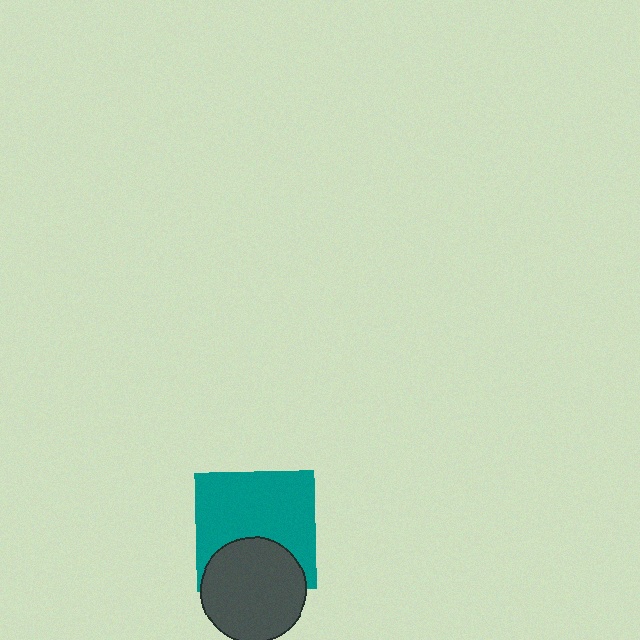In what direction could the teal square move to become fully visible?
The teal square could move up. That would shift it out from behind the dark gray circle entirely.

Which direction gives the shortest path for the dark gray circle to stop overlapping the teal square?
Moving down gives the shortest separation.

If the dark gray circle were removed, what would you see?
You would see the complete teal square.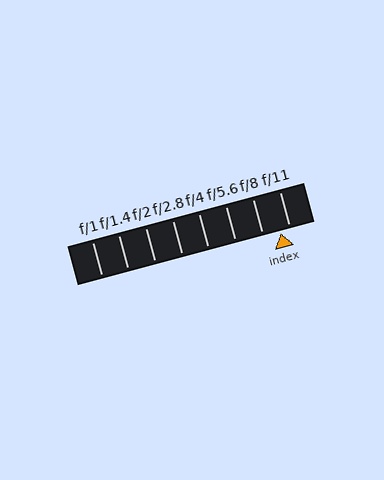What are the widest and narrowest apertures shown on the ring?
The widest aperture shown is f/1 and the narrowest is f/11.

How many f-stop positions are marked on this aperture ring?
There are 8 f-stop positions marked.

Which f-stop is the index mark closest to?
The index mark is closest to f/11.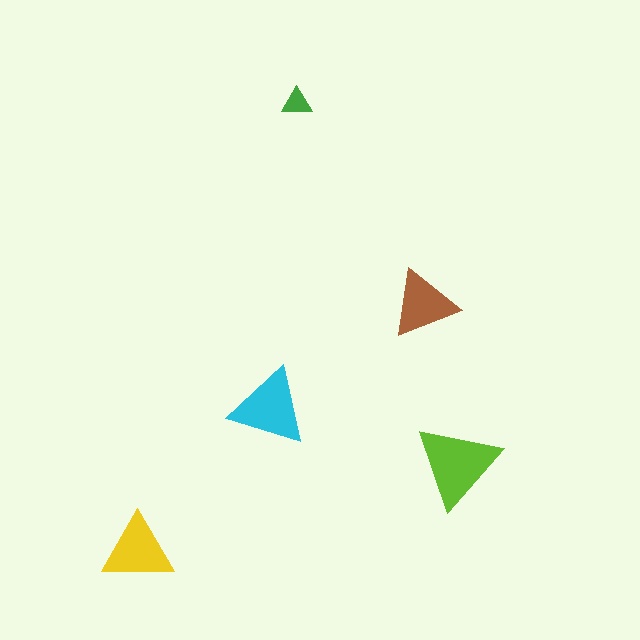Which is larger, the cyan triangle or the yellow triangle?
The cyan one.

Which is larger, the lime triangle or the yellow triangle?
The lime one.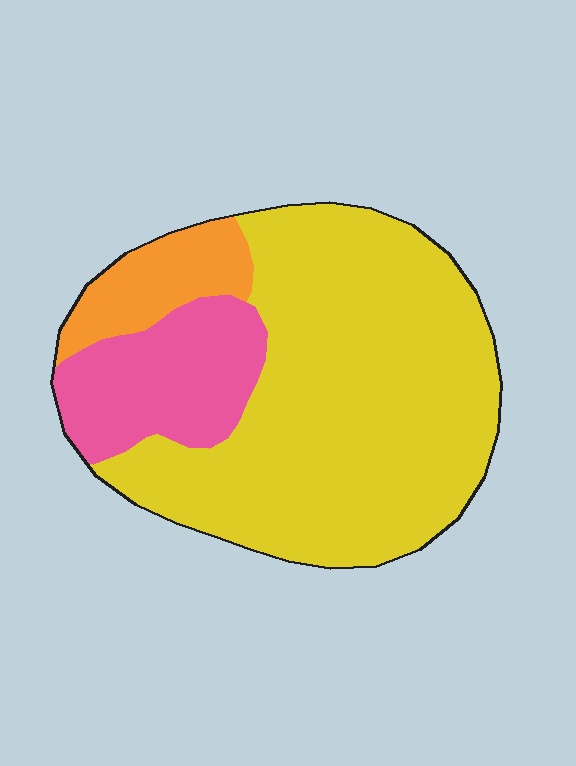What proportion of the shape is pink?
Pink takes up about one fifth (1/5) of the shape.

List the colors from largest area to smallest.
From largest to smallest: yellow, pink, orange.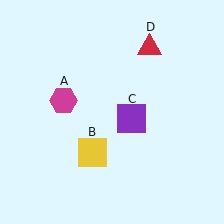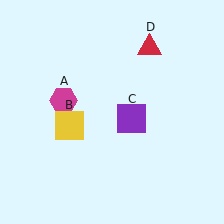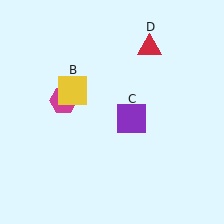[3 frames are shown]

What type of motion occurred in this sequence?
The yellow square (object B) rotated clockwise around the center of the scene.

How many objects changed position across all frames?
1 object changed position: yellow square (object B).